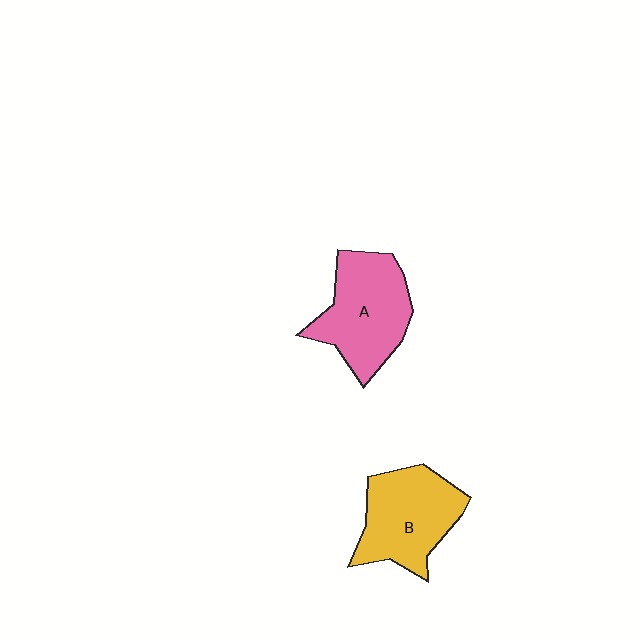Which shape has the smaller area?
Shape B (yellow).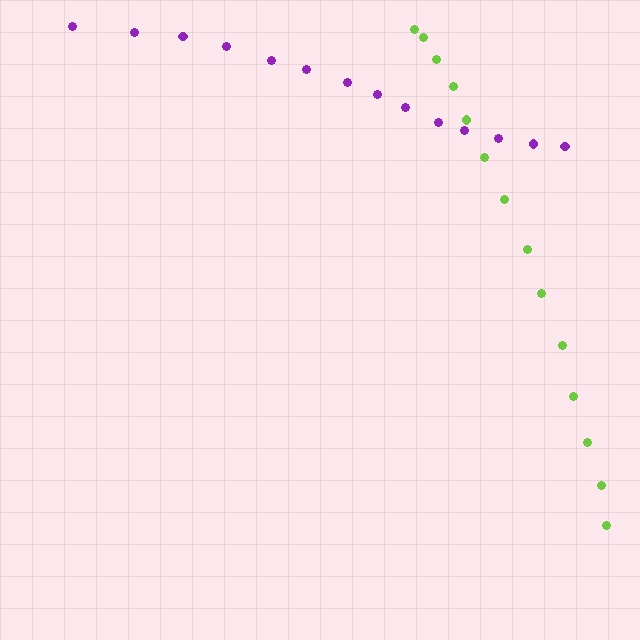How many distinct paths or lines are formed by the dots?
There are 2 distinct paths.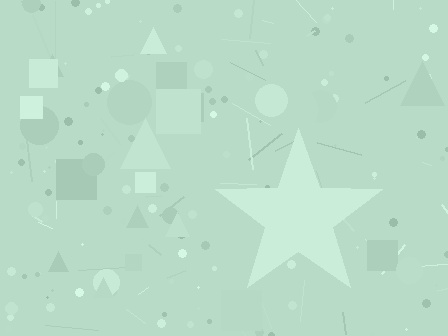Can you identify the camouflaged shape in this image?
The camouflaged shape is a star.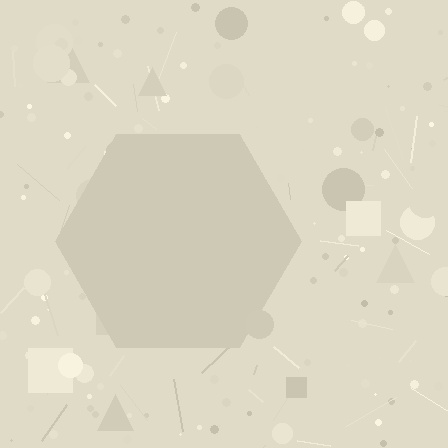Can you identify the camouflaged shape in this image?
The camouflaged shape is a hexagon.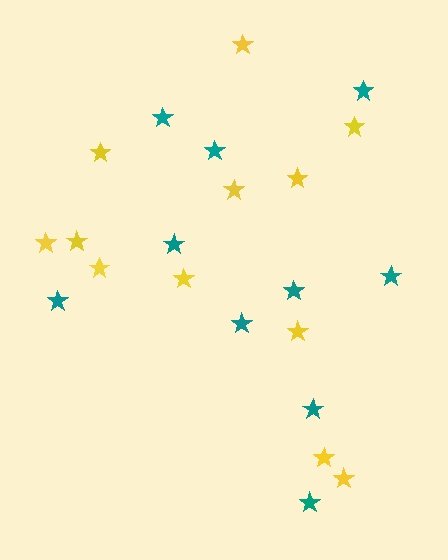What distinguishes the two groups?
There are 2 groups: one group of teal stars (10) and one group of yellow stars (12).